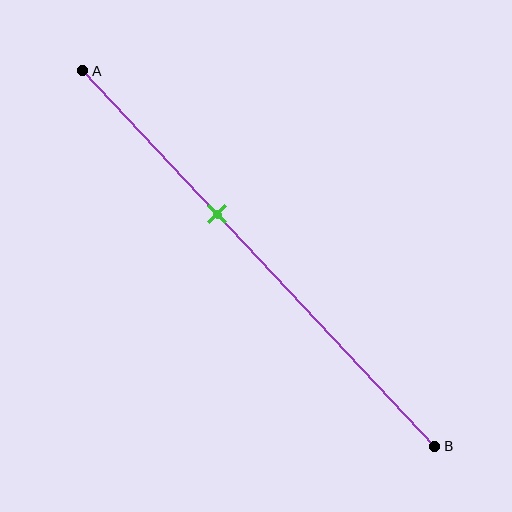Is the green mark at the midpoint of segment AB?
No, the mark is at about 40% from A, not at the 50% midpoint.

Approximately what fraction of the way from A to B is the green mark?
The green mark is approximately 40% of the way from A to B.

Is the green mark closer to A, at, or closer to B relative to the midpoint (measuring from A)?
The green mark is closer to point A than the midpoint of segment AB.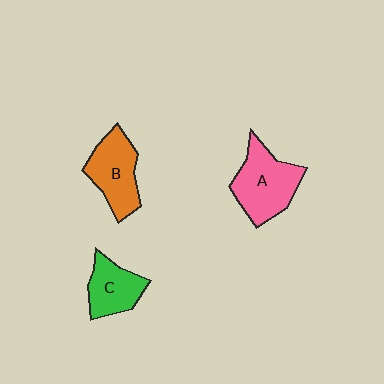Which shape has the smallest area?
Shape C (green).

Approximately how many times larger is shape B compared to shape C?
Approximately 1.3 times.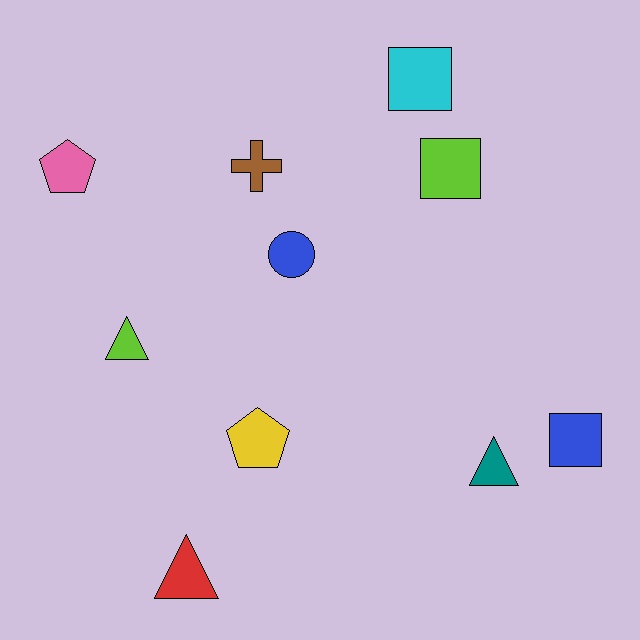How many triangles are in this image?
There are 3 triangles.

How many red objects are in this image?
There is 1 red object.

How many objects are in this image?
There are 10 objects.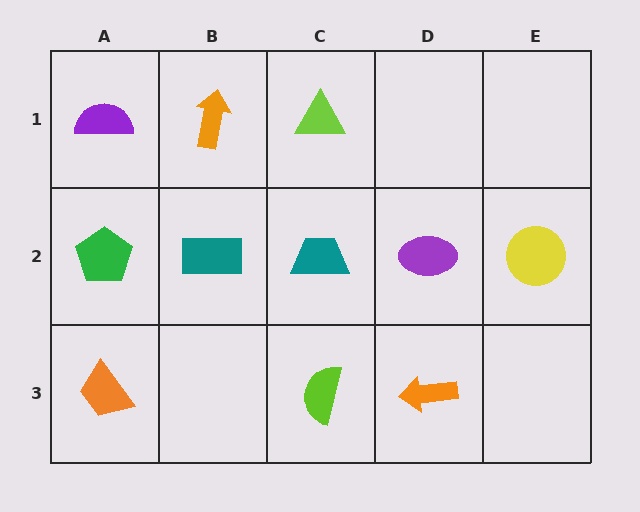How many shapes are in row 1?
3 shapes.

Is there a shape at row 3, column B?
No, that cell is empty.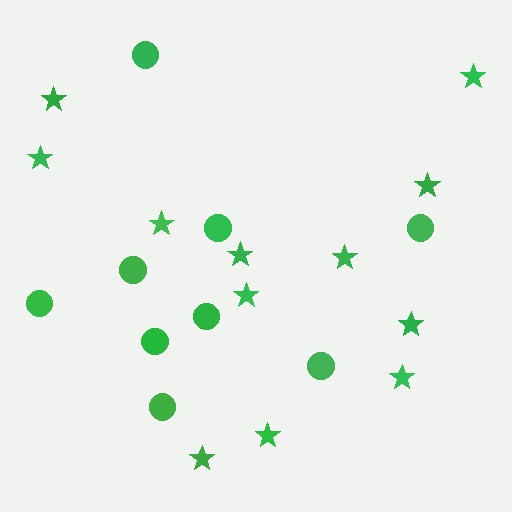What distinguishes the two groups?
There are 2 groups: one group of circles (9) and one group of stars (12).